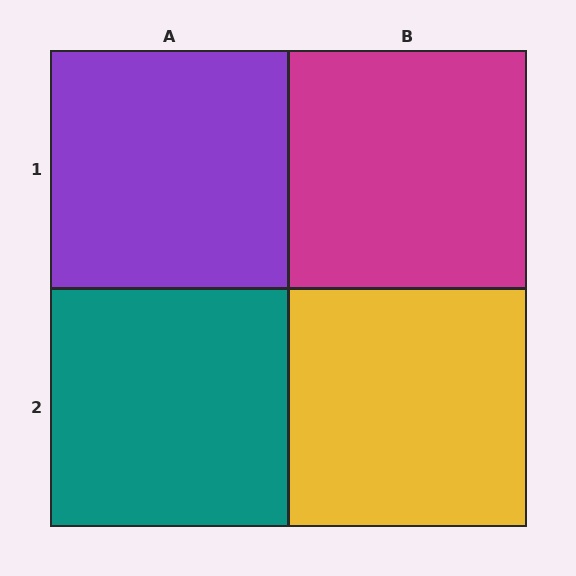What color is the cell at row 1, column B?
Magenta.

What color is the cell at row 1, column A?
Purple.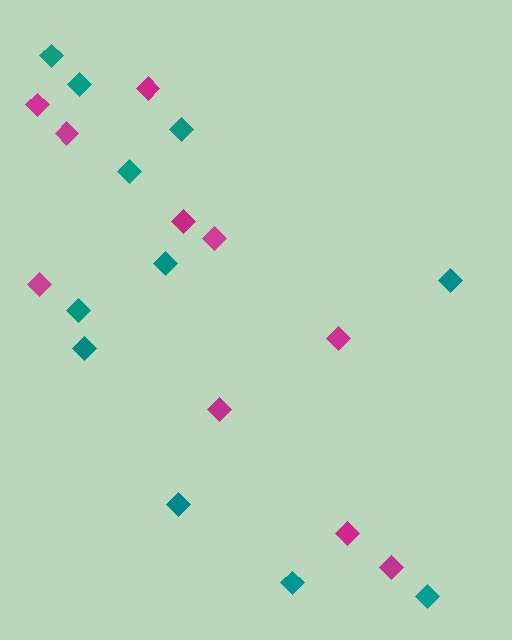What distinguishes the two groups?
There are 2 groups: one group of magenta diamonds (10) and one group of teal diamonds (11).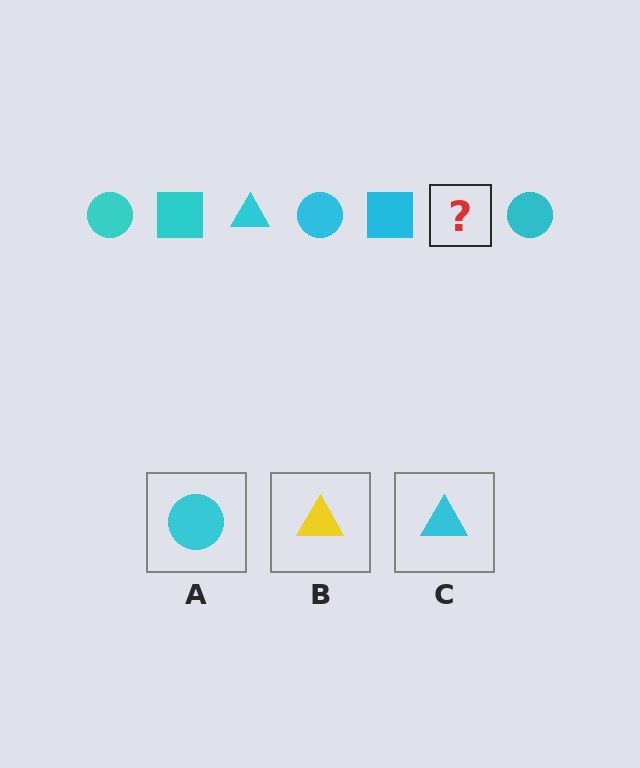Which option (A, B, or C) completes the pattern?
C.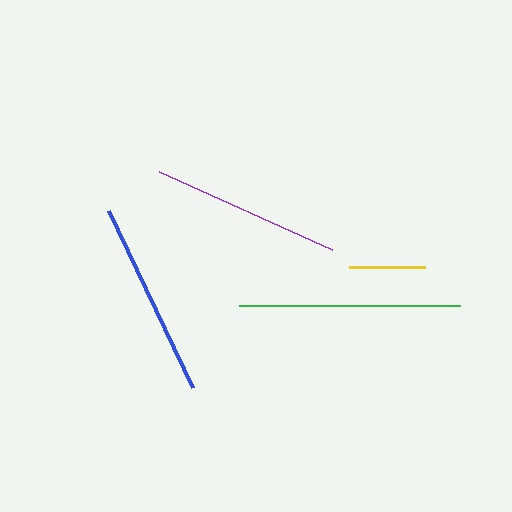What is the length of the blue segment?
The blue segment is approximately 196 pixels long.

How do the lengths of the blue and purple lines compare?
The blue and purple lines are approximately the same length.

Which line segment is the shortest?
The yellow line is the shortest at approximately 76 pixels.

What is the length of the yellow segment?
The yellow segment is approximately 76 pixels long.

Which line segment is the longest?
The green line is the longest at approximately 221 pixels.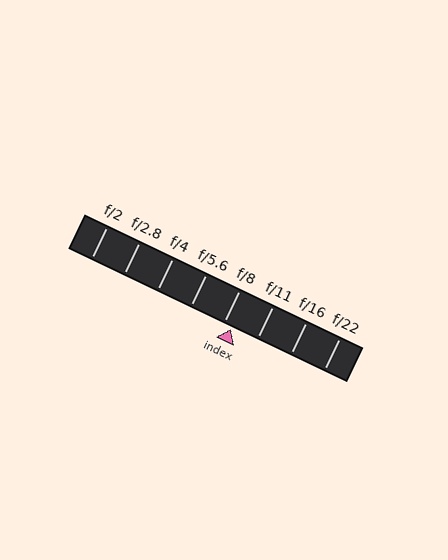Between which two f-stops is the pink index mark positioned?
The index mark is between f/8 and f/11.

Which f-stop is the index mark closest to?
The index mark is closest to f/8.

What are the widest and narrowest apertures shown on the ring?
The widest aperture shown is f/2 and the narrowest is f/22.